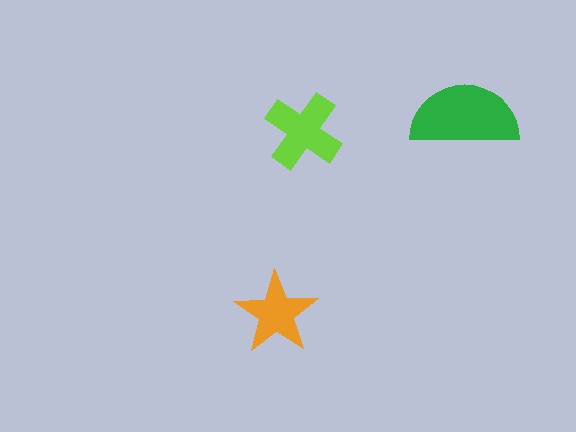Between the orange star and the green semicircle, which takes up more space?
The green semicircle.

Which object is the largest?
The green semicircle.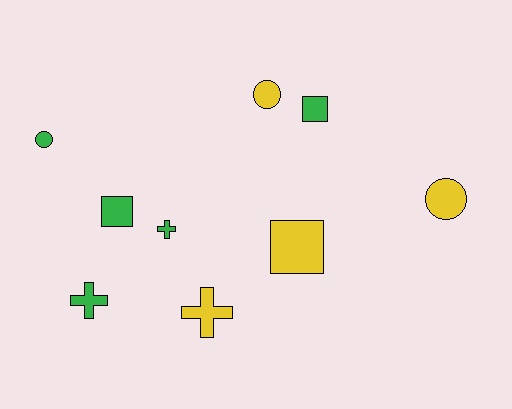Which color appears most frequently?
Green, with 5 objects.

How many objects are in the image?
There are 9 objects.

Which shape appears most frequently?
Cross, with 3 objects.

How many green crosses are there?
There are 2 green crosses.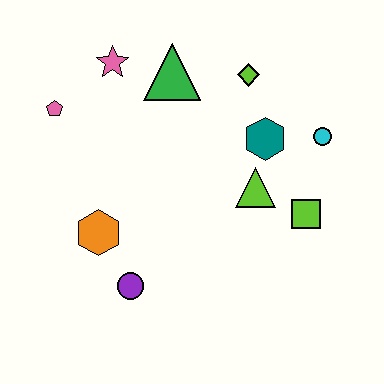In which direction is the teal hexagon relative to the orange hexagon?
The teal hexagon is to the right of the orange hexagon.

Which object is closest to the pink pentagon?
The pink star is closest to the pink pentagon.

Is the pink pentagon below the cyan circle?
No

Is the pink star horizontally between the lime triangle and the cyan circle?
No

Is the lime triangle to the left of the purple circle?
No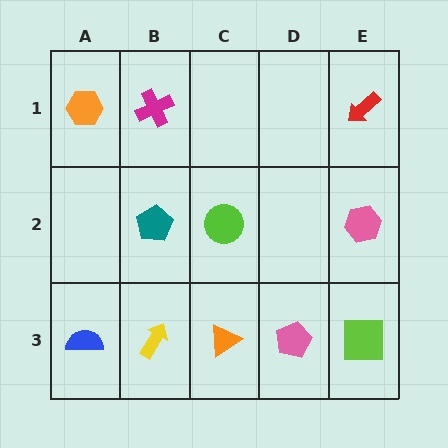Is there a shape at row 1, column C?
No, that cell is empty.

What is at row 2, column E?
A pink hexagon.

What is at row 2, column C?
A lime circle.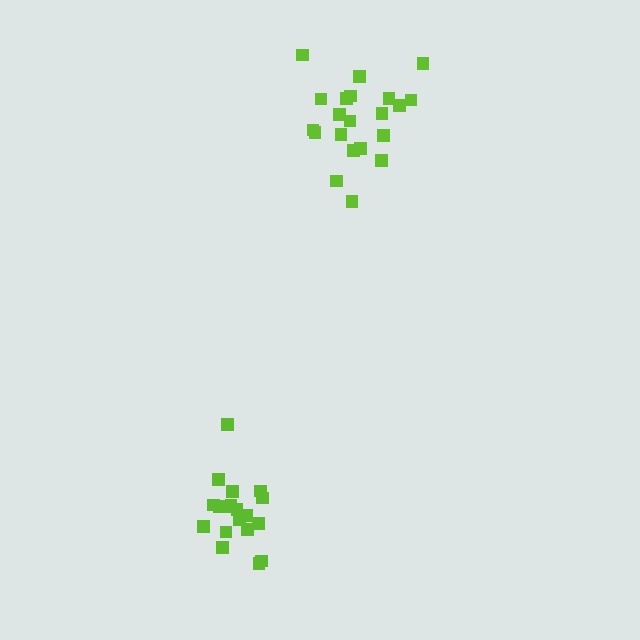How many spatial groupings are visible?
There are 2 spatial groupings.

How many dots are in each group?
Group 1: 19 dots, Group 2: 21 dots (40 total).